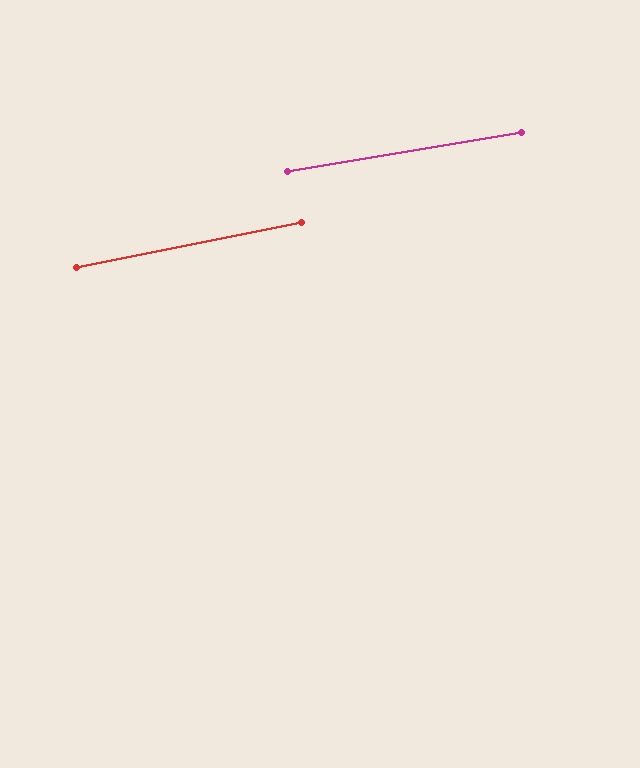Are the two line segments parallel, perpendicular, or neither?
Parallel — their directions differ by only 1.8°.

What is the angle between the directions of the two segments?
Approximately 2 degrees.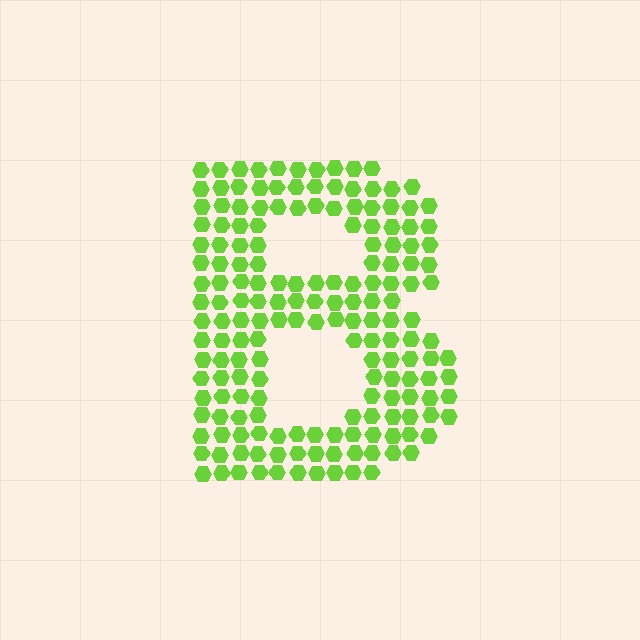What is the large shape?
The large shape is the letter B.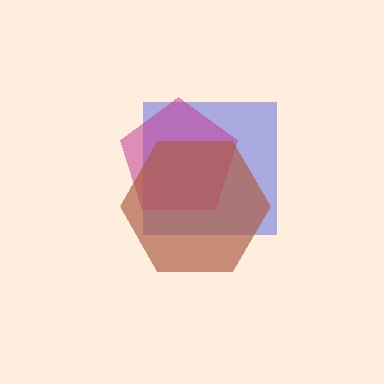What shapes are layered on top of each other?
The layered shapes are: a blue square, a magenta pentagon, a brown hexagon.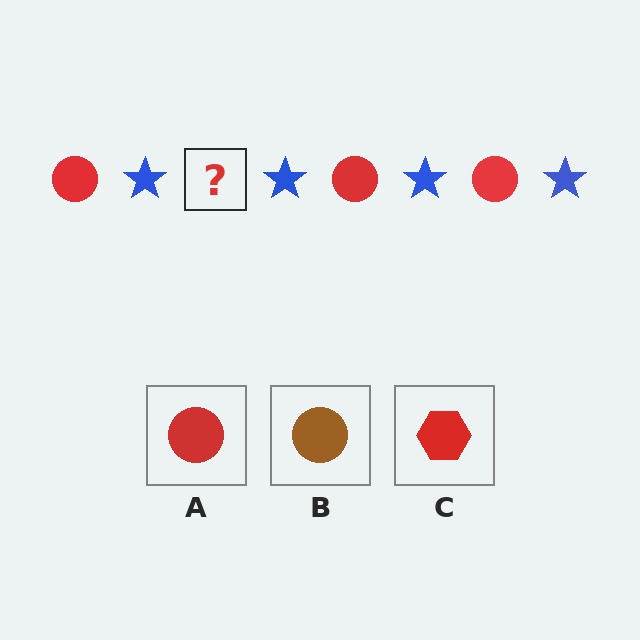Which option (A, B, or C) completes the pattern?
A.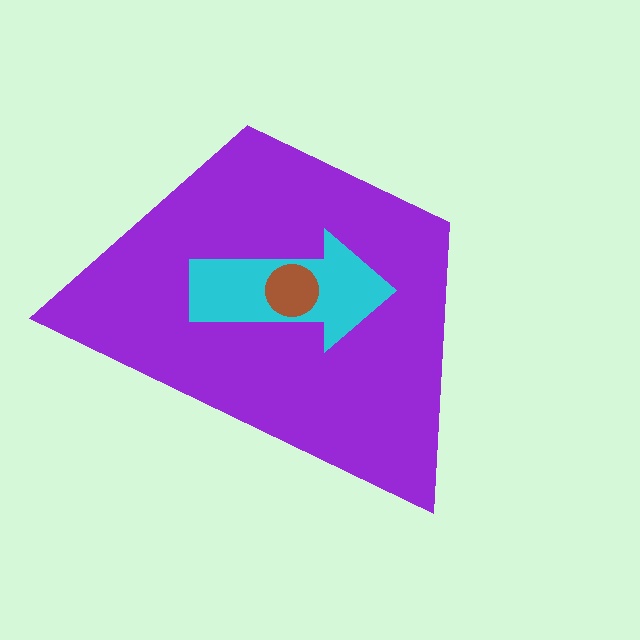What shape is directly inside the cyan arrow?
The brown circle.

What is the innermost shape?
The brown circle.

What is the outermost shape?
The purple trapezoid.